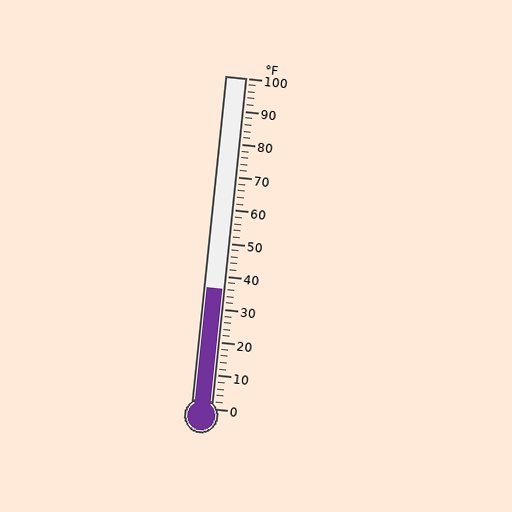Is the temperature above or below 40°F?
The temperature is below 40°F.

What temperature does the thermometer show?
The thermometer shows approximately 36°F.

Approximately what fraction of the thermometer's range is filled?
The thermometer is filled to approximately 35% of its range.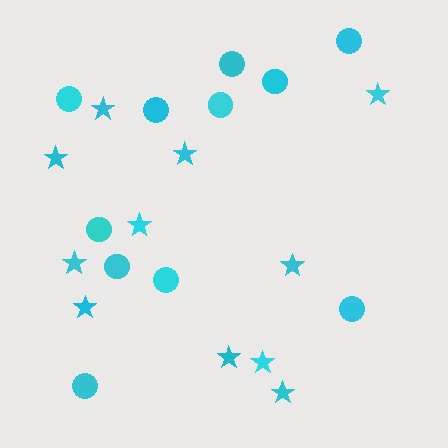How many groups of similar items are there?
There are 2 groups: one group of circles (11) and one group of stars (11).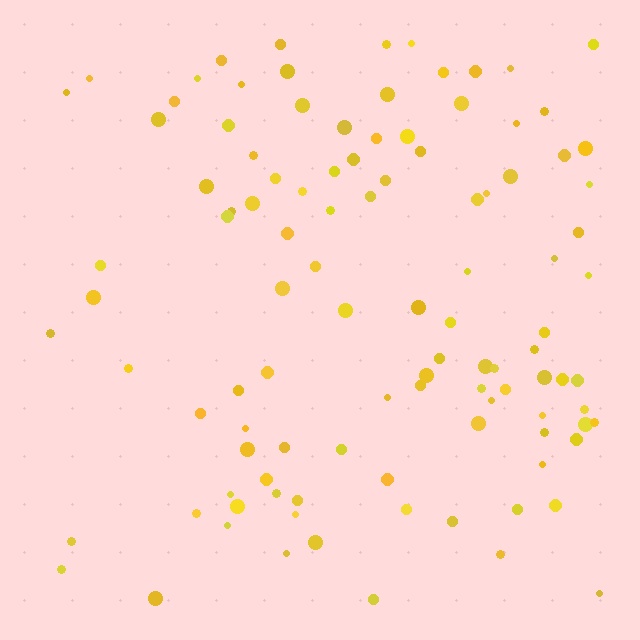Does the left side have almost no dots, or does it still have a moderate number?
Still a moderate number, just noticeably fewer than the right.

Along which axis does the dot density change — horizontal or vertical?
Horizontal.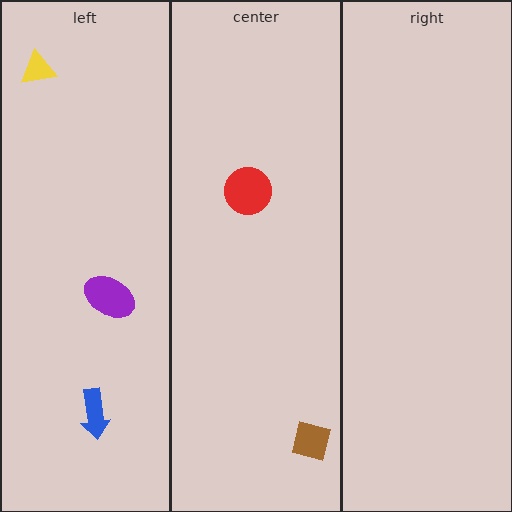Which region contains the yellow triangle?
The left region.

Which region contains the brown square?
The center region.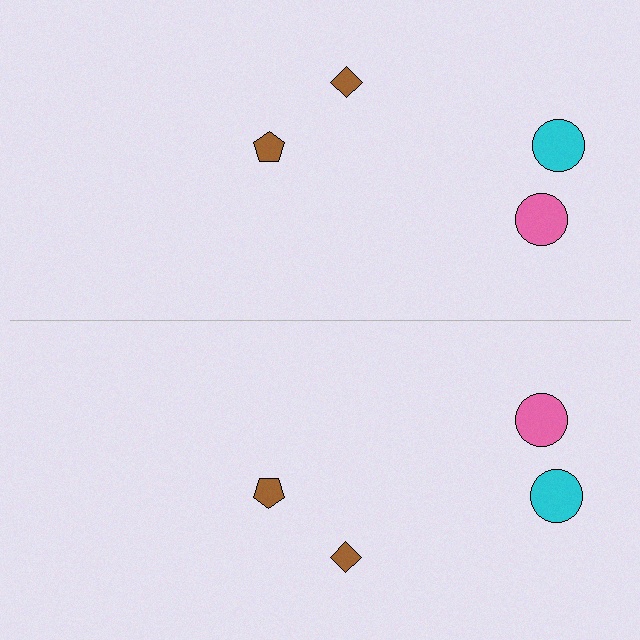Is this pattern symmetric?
Yes, this pattern has bilateral (reflection) symmetry.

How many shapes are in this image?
There are 8 shapes in this image.